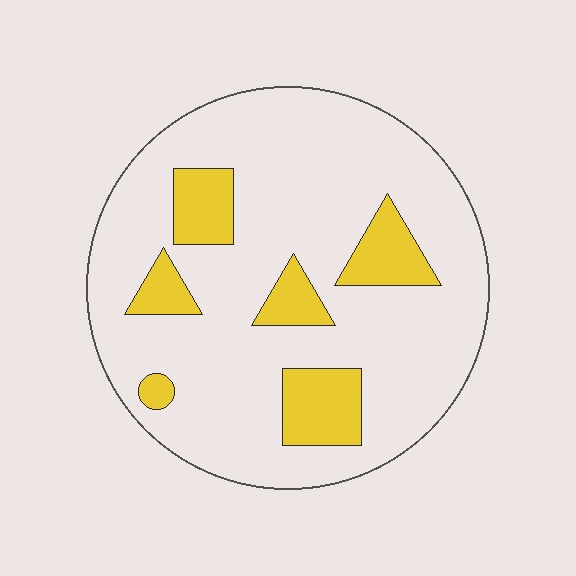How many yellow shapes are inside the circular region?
6.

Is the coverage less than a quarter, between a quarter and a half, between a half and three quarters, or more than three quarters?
Less than a quarter.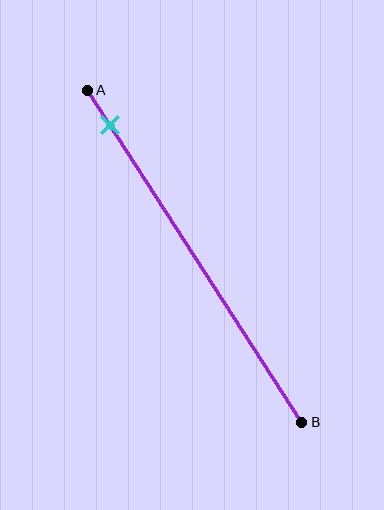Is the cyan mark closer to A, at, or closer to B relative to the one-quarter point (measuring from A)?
The cyan mark is closer to point A than the one-quarter point of segment AB.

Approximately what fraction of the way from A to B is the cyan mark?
The cyan mark is approximately 10% of the way from A to B.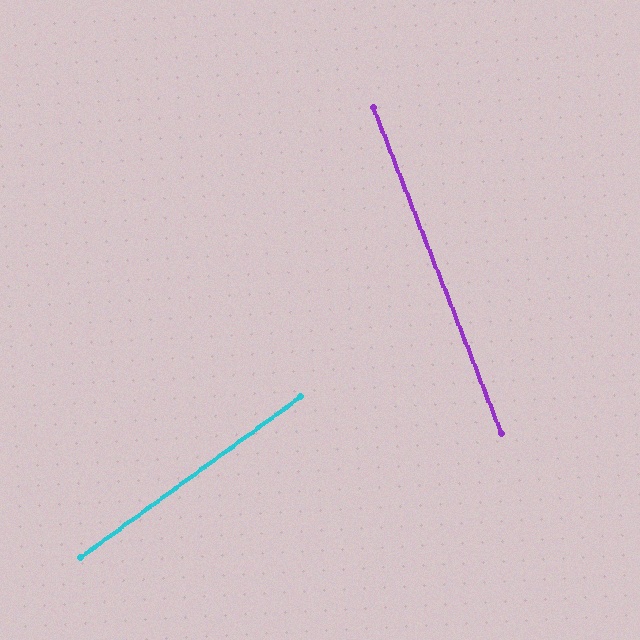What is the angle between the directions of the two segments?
Approximately 75 degrees.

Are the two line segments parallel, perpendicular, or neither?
Neither parallel nor perpendicular — they differ by about 75°.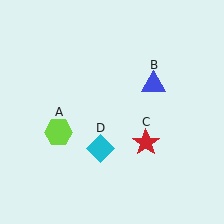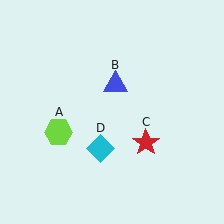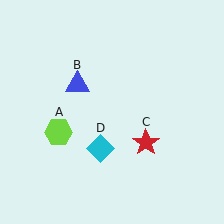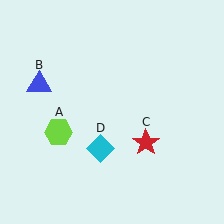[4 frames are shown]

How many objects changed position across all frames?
1 object changed position: blue triangle (object B).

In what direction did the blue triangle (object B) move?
The blue triangle (object B) moved left.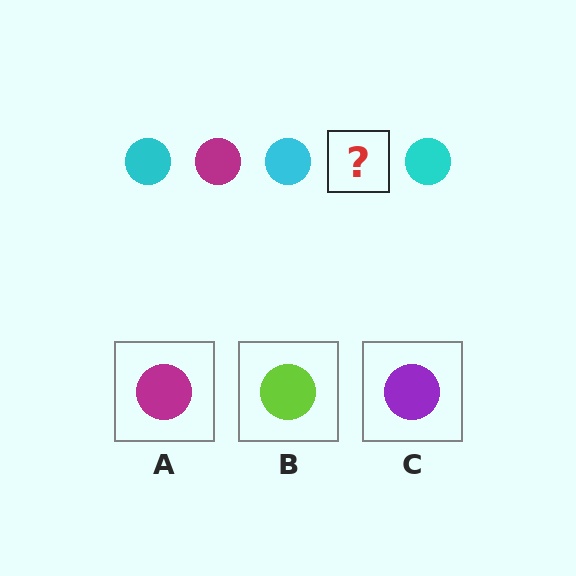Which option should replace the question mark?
Option A.